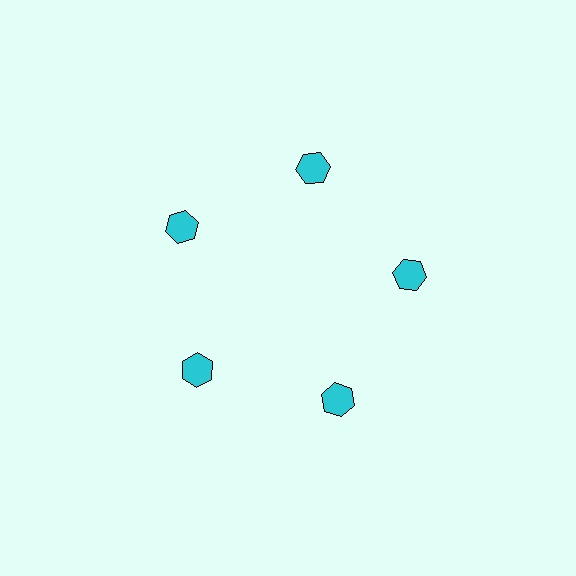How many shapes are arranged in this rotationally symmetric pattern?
There are 5 shapes, arranged in 5 groups of 1.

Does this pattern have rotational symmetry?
Yes, this pattern has 5-fold rotational symmetry. It looks the same after rotating 72 degrees around the center.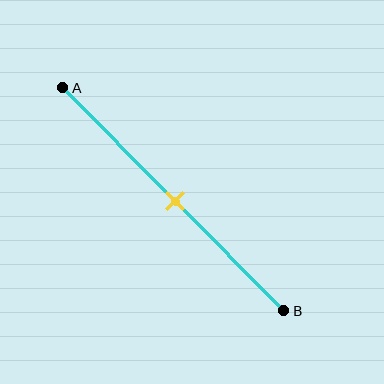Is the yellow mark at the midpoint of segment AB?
Yes, the mark is approximately at the midpoint.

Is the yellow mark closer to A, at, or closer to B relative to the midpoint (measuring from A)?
The yellow mark is approximately at the midpoint of segment AB.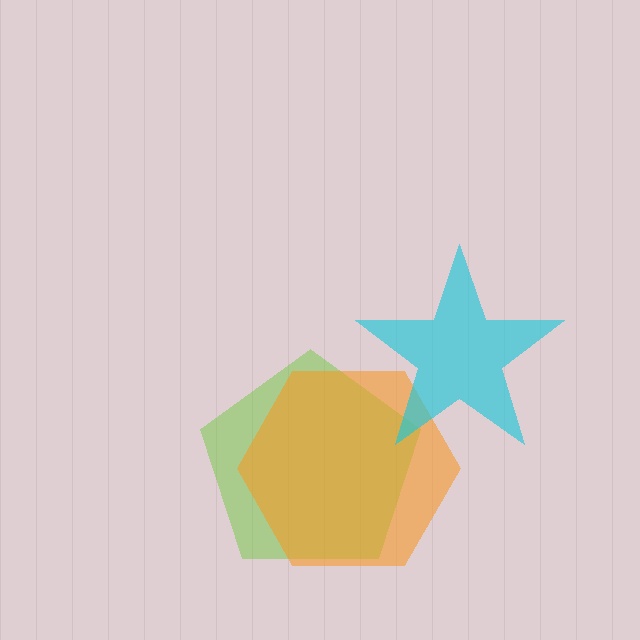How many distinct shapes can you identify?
There are 3 distinct shapes: a lime pentagon, an orange hexagon, a cyan star.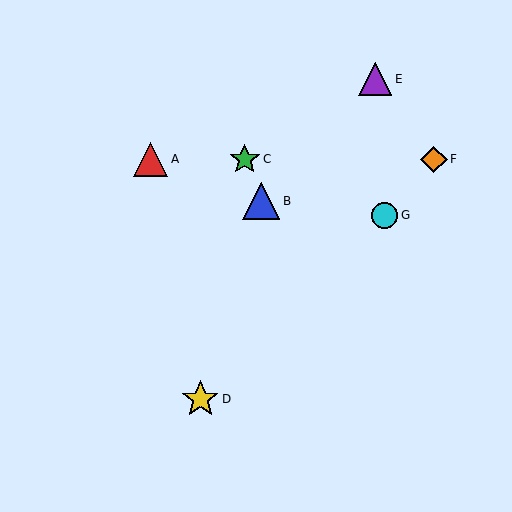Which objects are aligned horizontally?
Objects A, C, F are aligned horizontally.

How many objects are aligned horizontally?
3 objects (A, C, F) are aligned horizontally.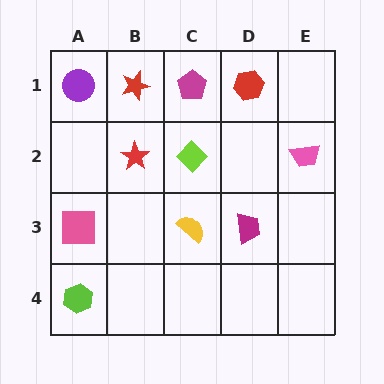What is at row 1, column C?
A magenta pentagon.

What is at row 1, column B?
A red star.